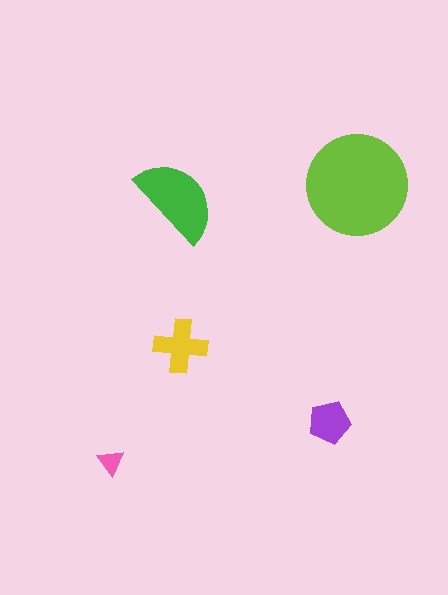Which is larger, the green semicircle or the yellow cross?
The green semicircle.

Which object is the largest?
The lime circle.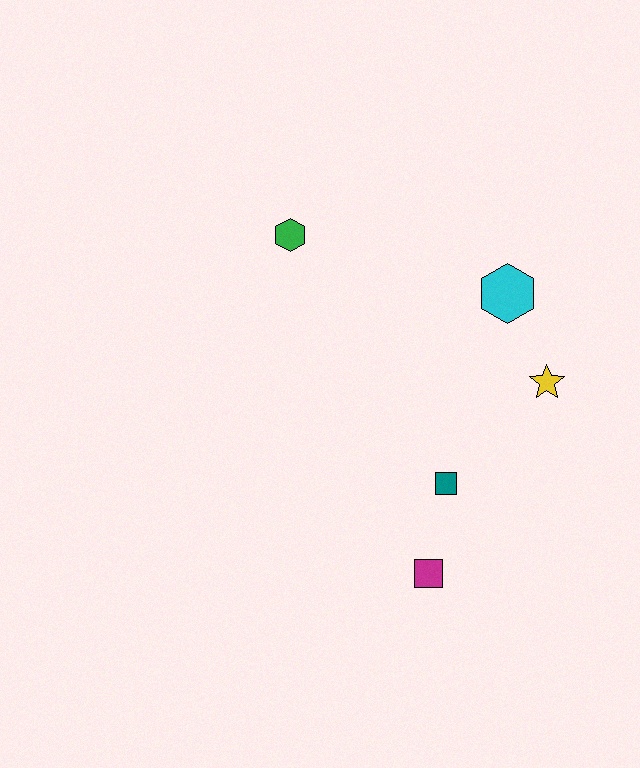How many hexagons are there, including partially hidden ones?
There are 2 hexagons.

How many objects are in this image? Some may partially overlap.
There are 5 objects.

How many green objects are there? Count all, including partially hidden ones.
There is 1 green object.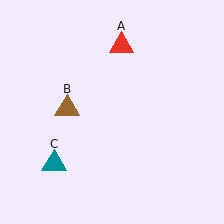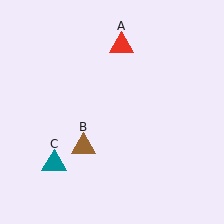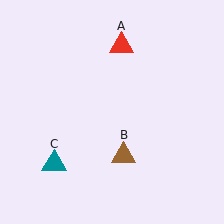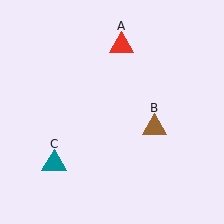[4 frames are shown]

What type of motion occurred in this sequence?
The brown triangle (object B) rotated counterclockwise around the center of the scene.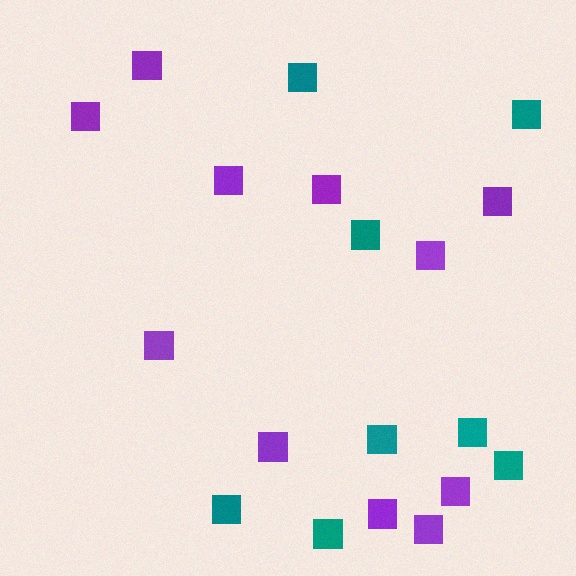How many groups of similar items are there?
There are 2 groups: one group of teal squares (8) and one group of purple squares (11).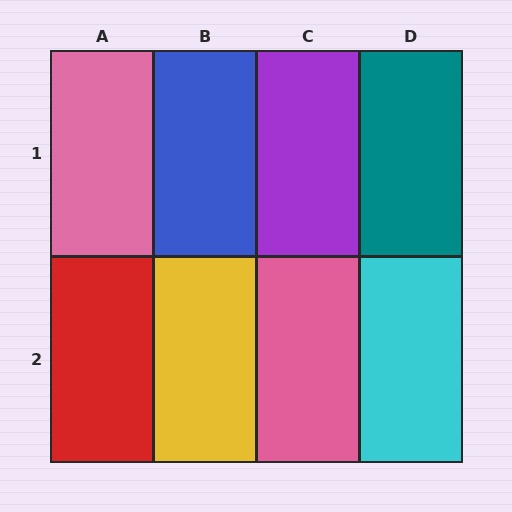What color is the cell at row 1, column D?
Teal.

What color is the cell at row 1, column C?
Purple.